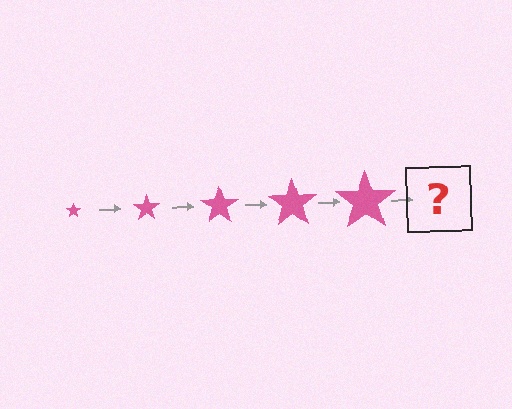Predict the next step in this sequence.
The next step is a pink star, larger than the previous one.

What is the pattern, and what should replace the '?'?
The pattern is that the star gets progressively larger each step. The '?' should be a pink star, larger than the previous one.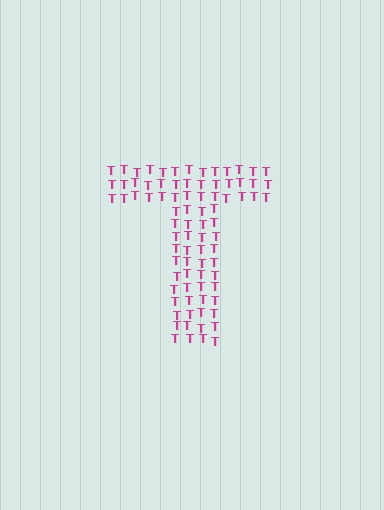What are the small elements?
The small elements are letter T's.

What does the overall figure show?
The overall figure shows the letter T.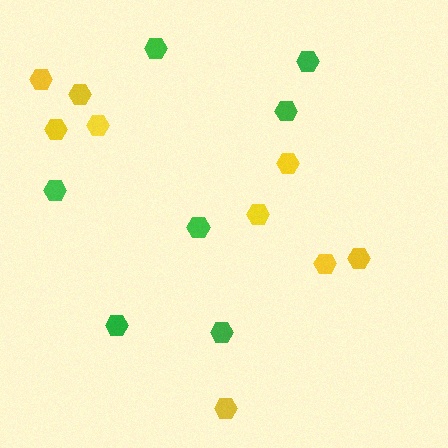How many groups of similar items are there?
There are 2 groups: one group of green hexagons (7) and one group of yellow hexagons (9).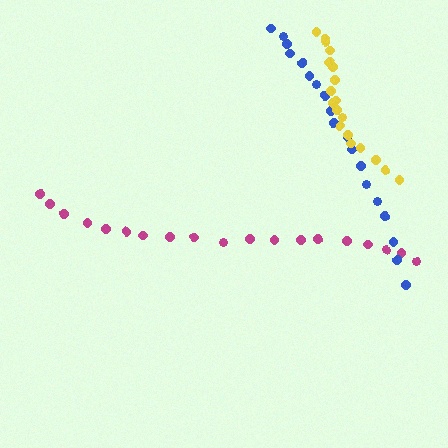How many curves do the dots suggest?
There are 3 distinct paths.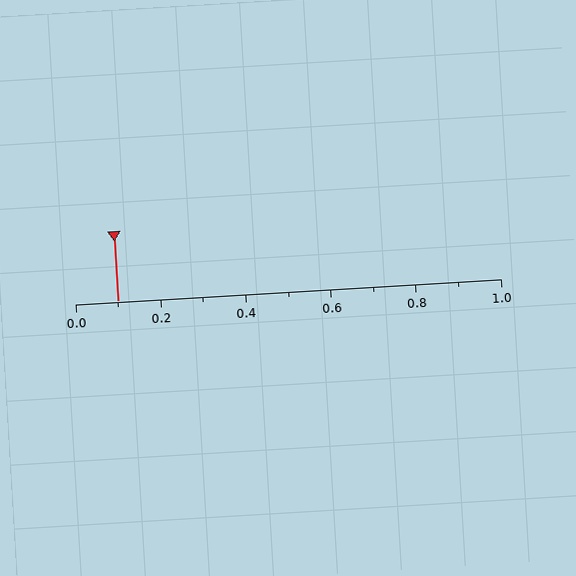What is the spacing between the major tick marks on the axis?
The major ticks are spaced 0.2 apart.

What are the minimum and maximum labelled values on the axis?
The axis runs from 0.0 to 1.0.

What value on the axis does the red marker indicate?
The marker indicates approximately 0.1.